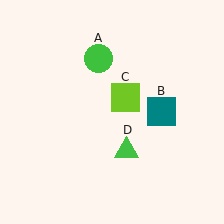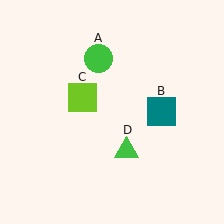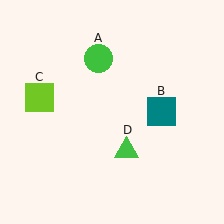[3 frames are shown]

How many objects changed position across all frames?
1 object changed position: lime square (object C).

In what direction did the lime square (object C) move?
The lime square (object C) moved left.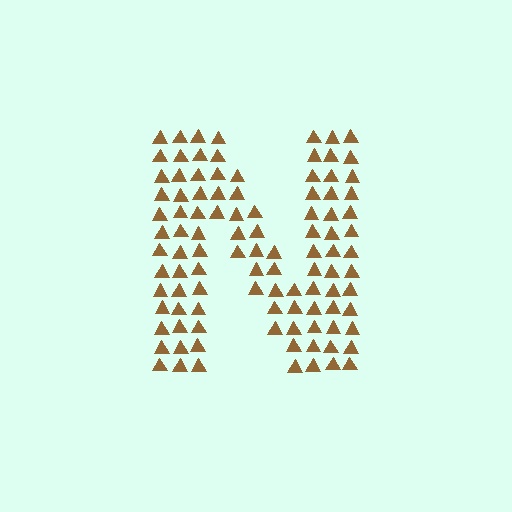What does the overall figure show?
The overall figure shows the letter N.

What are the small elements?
The small elements are triangles.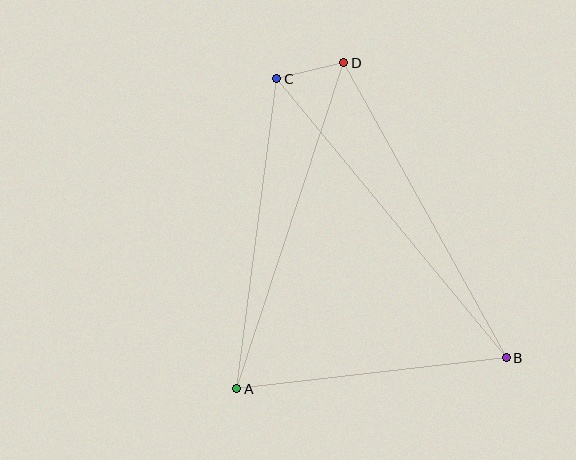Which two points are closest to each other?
Points C and D are closest to each other.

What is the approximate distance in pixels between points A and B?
The distance between A and B is approximately 271 pixels.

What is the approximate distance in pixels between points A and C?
The distance between A and C is approximately 312 pixels.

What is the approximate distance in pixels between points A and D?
The distance between A and D is approximately 343 pixels.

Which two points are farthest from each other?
Points B and C are farthest from each other.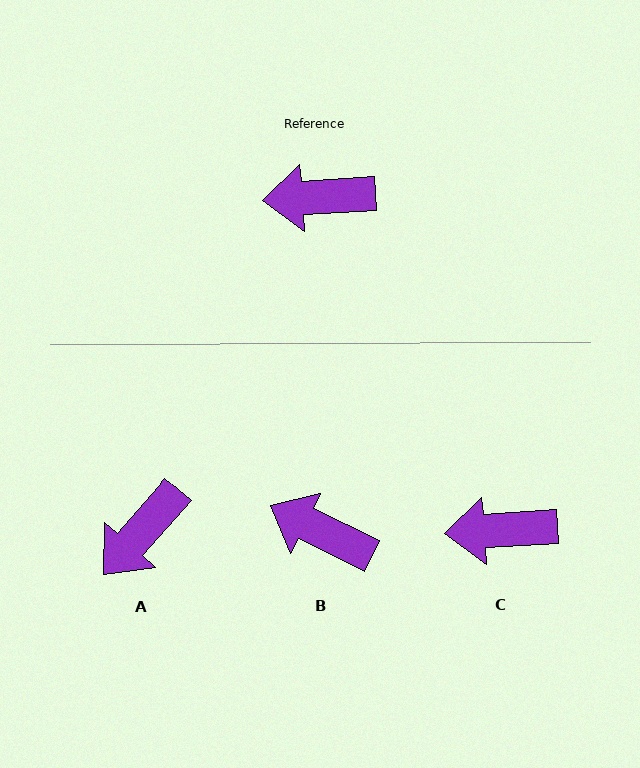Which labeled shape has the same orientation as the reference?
C.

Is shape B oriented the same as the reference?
No, it is off by about 30 degrees.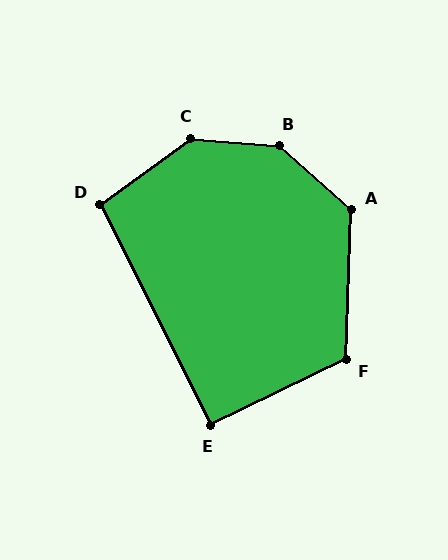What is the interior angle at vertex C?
Approximately 139 degrees (obtuse).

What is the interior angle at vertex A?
Approximately 130 degrees (obtuse).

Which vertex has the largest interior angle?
B, at approximately 143 degrees.